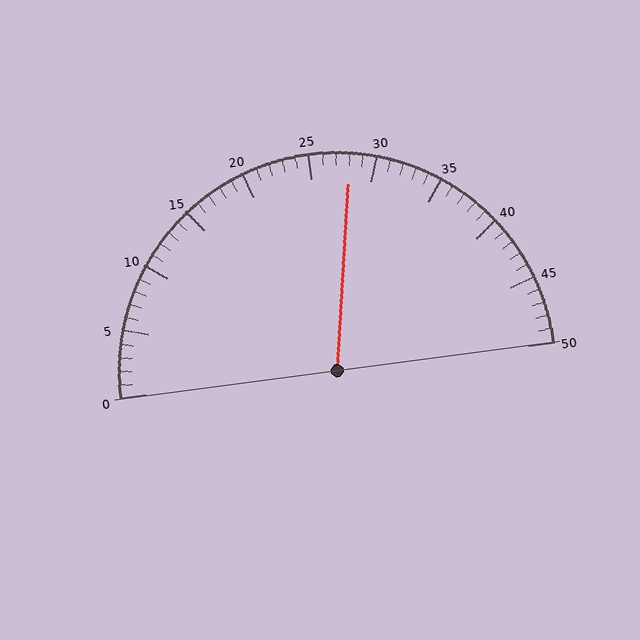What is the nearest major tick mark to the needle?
The nearest major tick mark is 30.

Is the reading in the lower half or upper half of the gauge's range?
The reading is in the upper half of the range (0 to 50).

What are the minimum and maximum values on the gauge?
The gauge ranges from 0 to 50.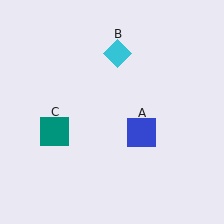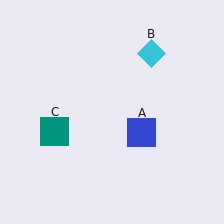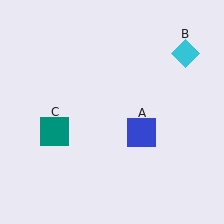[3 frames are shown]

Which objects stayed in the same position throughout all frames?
Blue square (object A) and teal square (object C) remained stationary.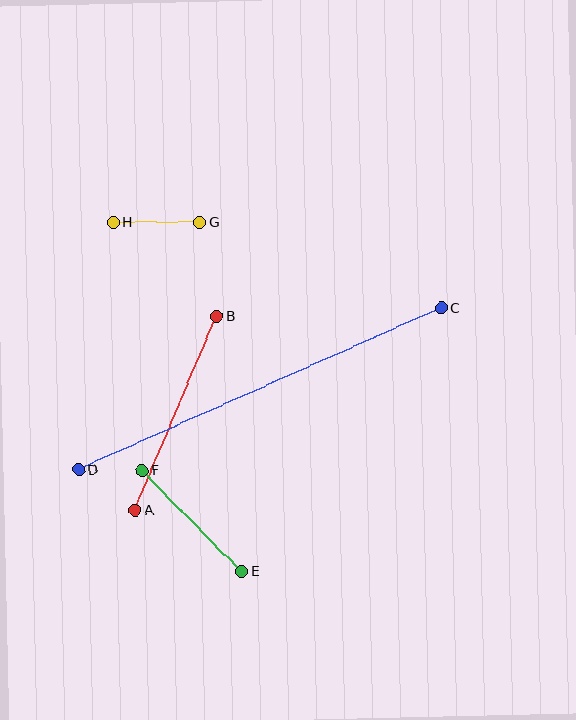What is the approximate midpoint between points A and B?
The midpoint is at approximately (176, 413) pixels.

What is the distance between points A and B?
The distance is approximately 211 pixels.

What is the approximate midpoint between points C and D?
The midpoint is at approximately (260, 389) pixels.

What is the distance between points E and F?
The distance is approximately 142 pixels.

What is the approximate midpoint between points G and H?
The midpoint is at approximately (156, 222) pixels.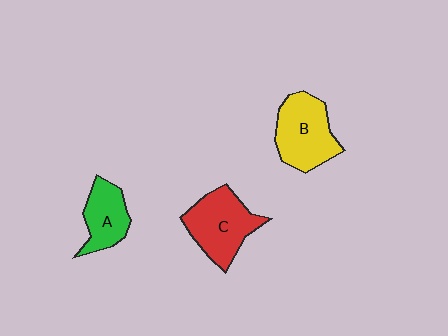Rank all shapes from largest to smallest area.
From largest to smallest: C (red), B (yellow), A (green).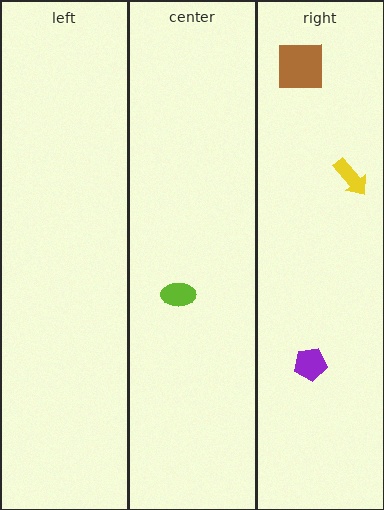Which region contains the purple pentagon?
The right region.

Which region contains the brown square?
The right region.